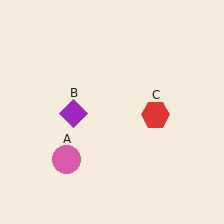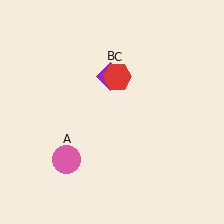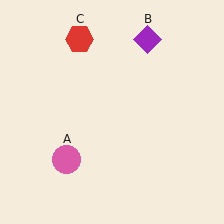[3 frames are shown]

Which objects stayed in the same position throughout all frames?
Pink circle (object A) remained stationary.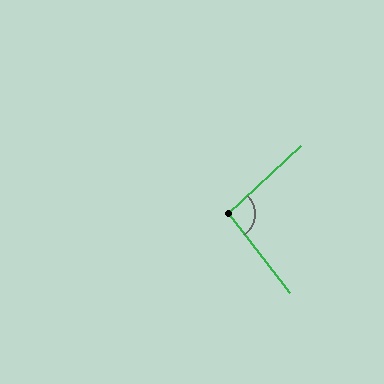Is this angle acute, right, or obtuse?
It is obtuse.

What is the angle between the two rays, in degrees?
Approximately 96 degrees.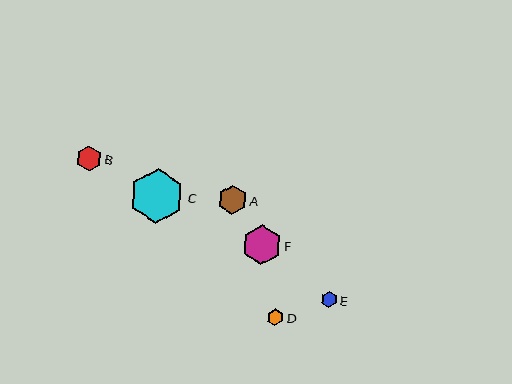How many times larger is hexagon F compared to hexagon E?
Hexagon F is approximately 2.5 times the size of hexagon E.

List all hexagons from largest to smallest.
From largest to smallest: C, F, A, B, D, E.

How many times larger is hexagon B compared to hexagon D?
Hexagon B is approximately 1.5 times the size of hexagon D.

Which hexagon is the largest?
Hexagon C is the largest with a size of approximately 54 pixels.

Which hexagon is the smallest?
Hexagon E is the smallest with a size of approximately 16 pixels.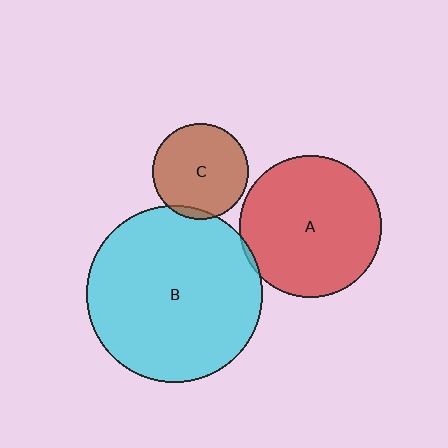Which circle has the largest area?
Circle B (cyan).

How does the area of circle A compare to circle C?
Approximately 2.2 times.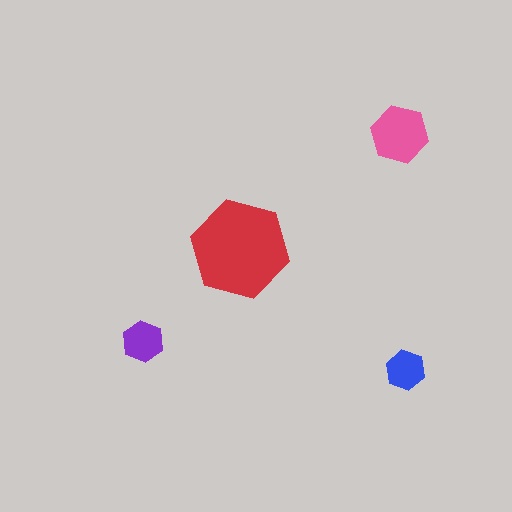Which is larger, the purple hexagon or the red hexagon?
The red one.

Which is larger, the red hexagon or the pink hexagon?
The red one.